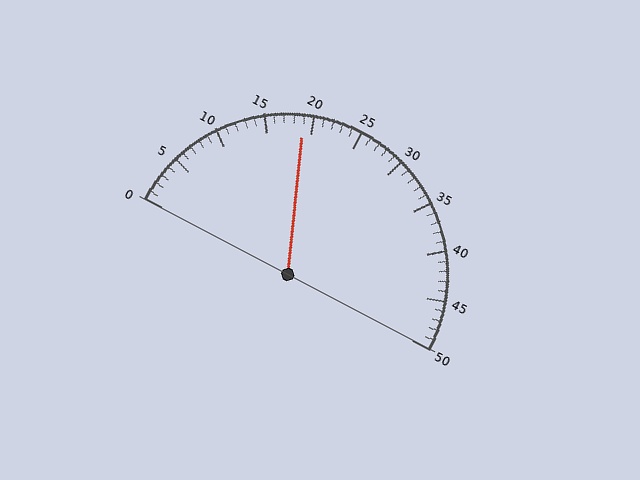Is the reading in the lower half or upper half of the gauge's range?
The reading is in the lower half of the range (0 to 50).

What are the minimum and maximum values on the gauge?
The gauge ranges from 0 to 50.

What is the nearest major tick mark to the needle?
The nearest major tick mark is 20.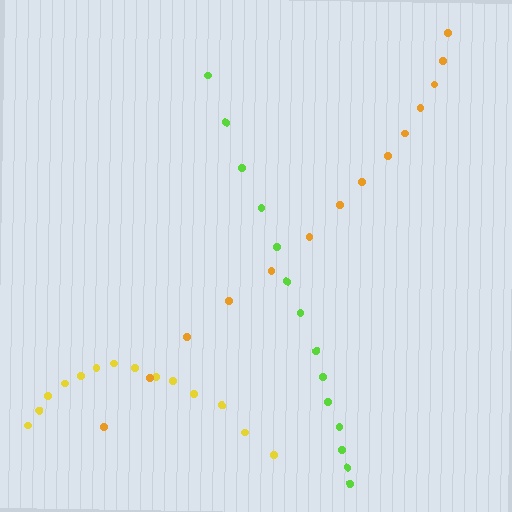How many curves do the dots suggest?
There are 3 distinct paths.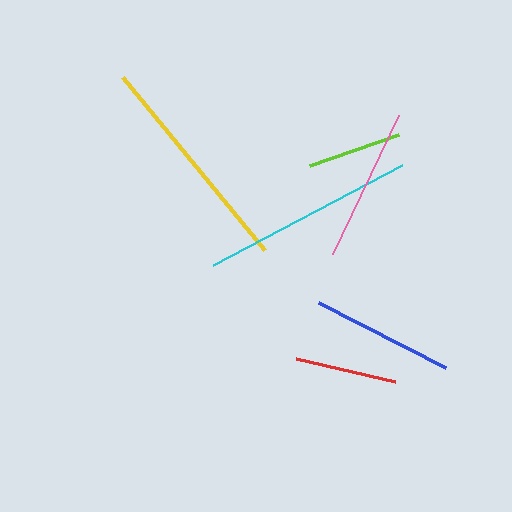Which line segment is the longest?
The yellow line is the longest at approximately 224 pixels.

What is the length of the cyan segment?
The cyan segment is approximately 214 pixels long.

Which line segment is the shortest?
The lime line is the shortest at approximately 94 pixels.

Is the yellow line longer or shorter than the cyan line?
The yellow line is longer than the cyan line.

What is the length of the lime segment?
The lime segment is approximately 94 pixels long.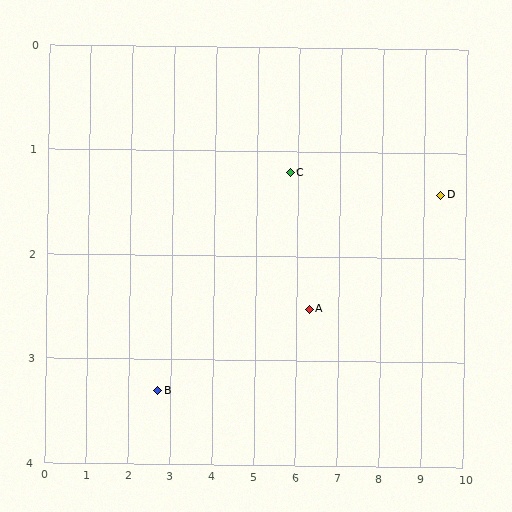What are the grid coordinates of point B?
Point B is at approximately (2.7, 3.3).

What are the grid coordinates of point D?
Point D is at approximately (9.4, 1.4).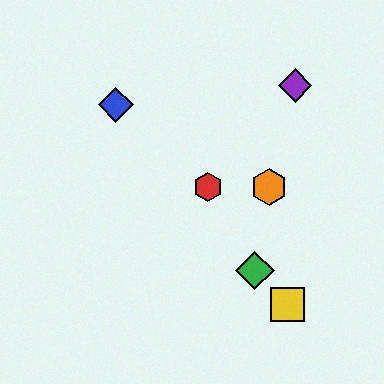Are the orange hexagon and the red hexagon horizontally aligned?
Yes, both are at y≈187.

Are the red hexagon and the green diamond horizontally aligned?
No, the red hexagon is at y≈187 and the green diamond is at y≈270.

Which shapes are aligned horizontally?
The red hexagon, the orange hexagon are aligned horizontally.